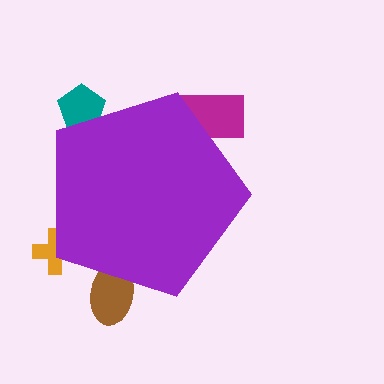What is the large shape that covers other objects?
A purple pentagon.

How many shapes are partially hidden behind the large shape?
4 shapes are partially hidden.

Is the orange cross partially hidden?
Yes, the orange cross is partially hidden behind the purple pentagon.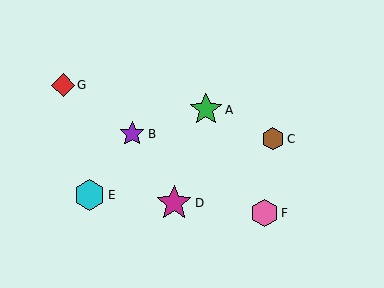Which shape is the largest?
The magenta star (labeled D) is the largest.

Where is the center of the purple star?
The center of the purple star is at (132, 134).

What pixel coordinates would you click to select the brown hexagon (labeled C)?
Click at (273, 139) to select the brown hexagon C.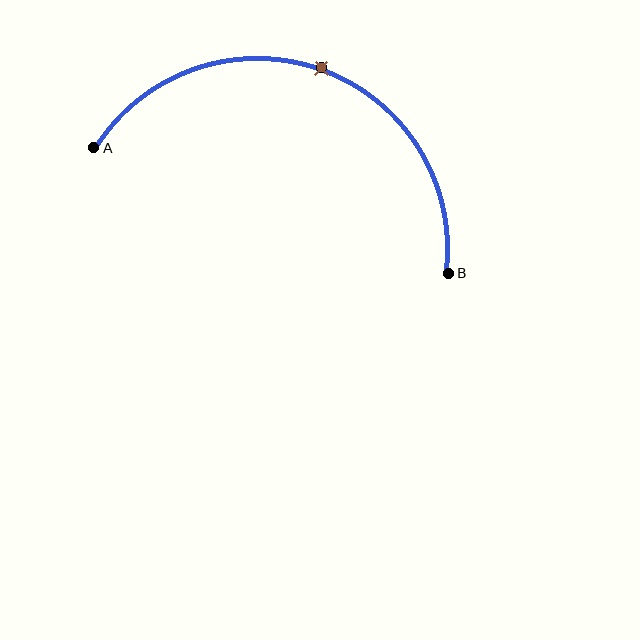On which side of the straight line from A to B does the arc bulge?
The arc bulges above the straight line connecting A and B.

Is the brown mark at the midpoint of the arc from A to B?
Yes. The brown mark lies on the arc at equal arc-length from both A and B — it is the arc midpoint.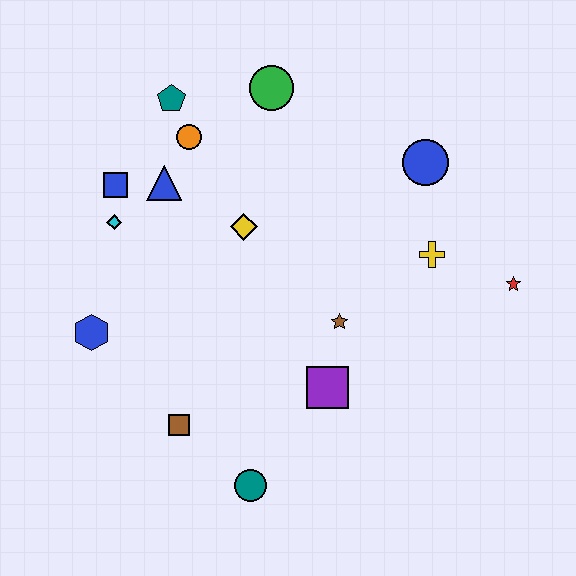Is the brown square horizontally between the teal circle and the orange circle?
No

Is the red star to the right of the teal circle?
Yes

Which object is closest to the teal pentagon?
The orange circle is closest to the teal pentagon.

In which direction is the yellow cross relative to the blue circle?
The yellow cross is below the blue circle.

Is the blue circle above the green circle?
No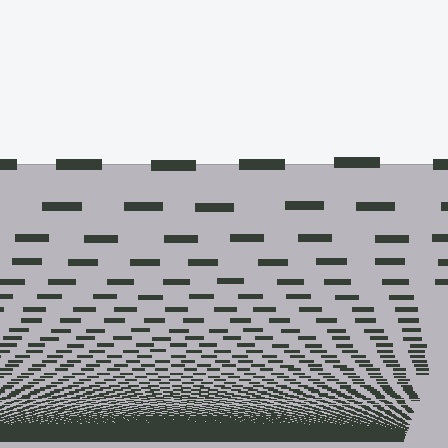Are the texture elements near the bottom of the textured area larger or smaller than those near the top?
Smaller. The gradient is inverted — elements near the bottom are smaller and denser.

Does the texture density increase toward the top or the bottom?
Density increases toward the bottom.